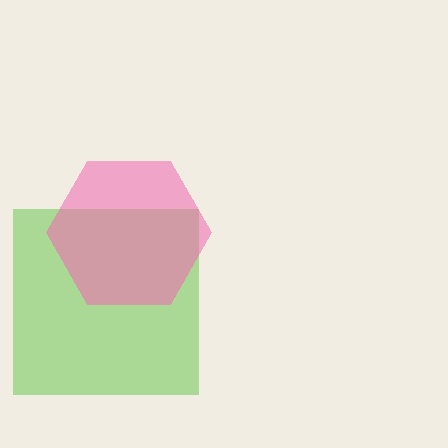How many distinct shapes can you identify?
There are 2 distinct shapes: a lime square, a pink hexagon.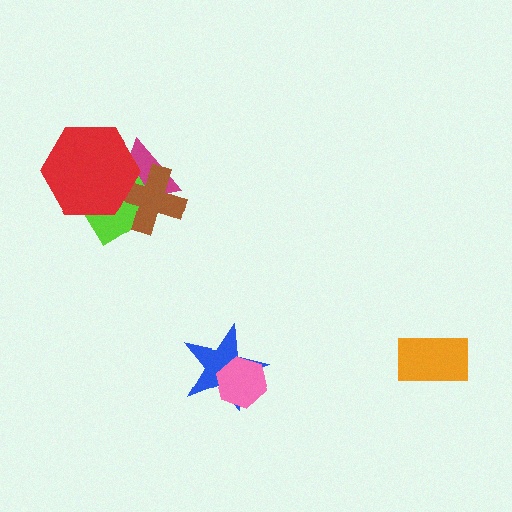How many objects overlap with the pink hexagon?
1 object overlaps with the pink hexagon.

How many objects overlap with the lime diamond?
3 objects overlap with the lime diamond.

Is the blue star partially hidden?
Yes, it is partially covered by another shape.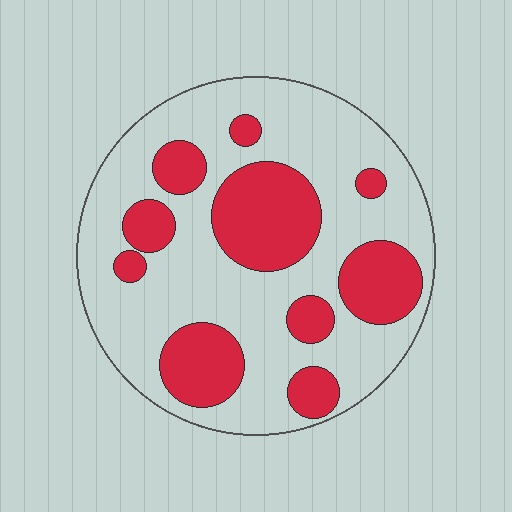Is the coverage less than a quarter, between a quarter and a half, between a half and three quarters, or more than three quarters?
Between a quarter and a half.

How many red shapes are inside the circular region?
10.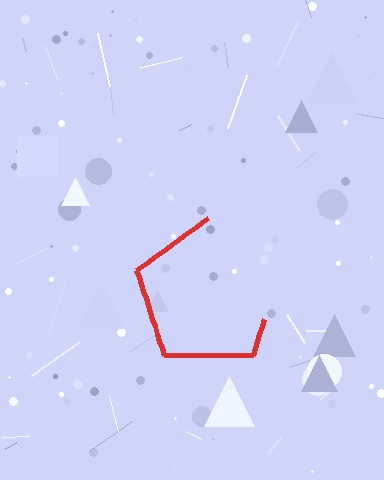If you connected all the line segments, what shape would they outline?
They would outline a pentagon.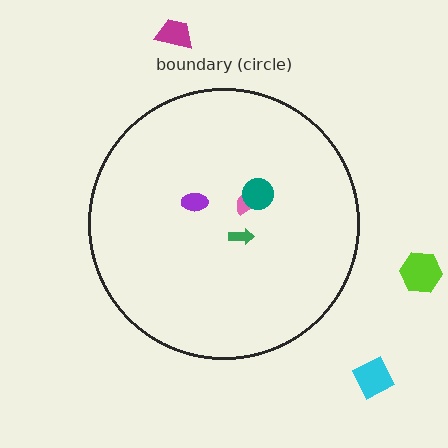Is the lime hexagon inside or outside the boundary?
Outside.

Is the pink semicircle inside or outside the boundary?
Inside.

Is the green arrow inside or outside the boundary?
Inside.